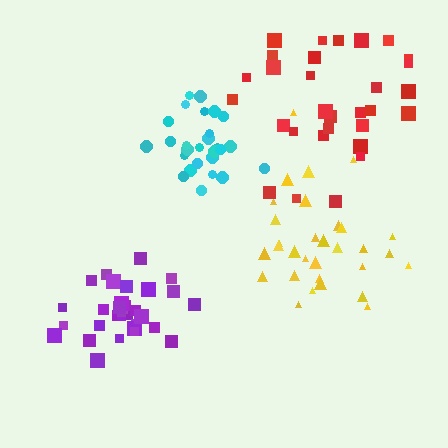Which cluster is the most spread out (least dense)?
Red.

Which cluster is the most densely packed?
Purple.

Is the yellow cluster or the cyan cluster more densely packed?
Cyan.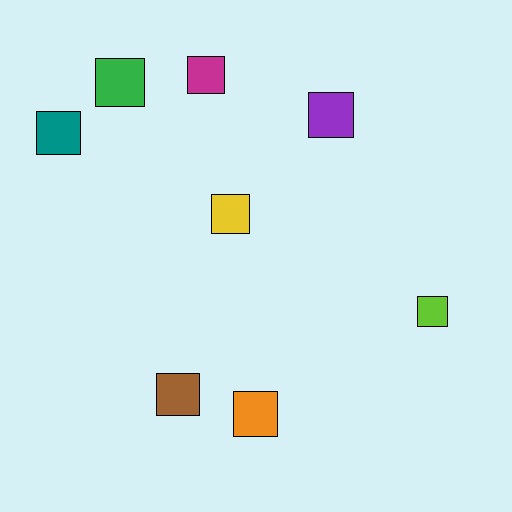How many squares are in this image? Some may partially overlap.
There are 8 squares.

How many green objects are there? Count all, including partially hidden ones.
There is 1 green object.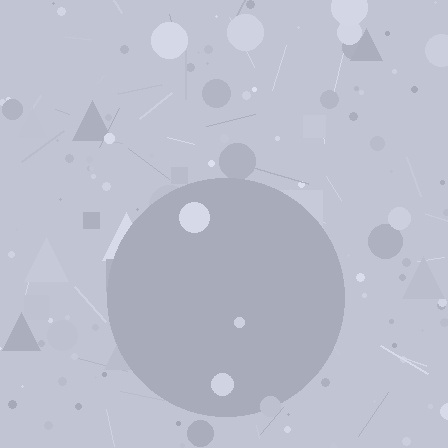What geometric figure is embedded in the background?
A circle is embedded in the background.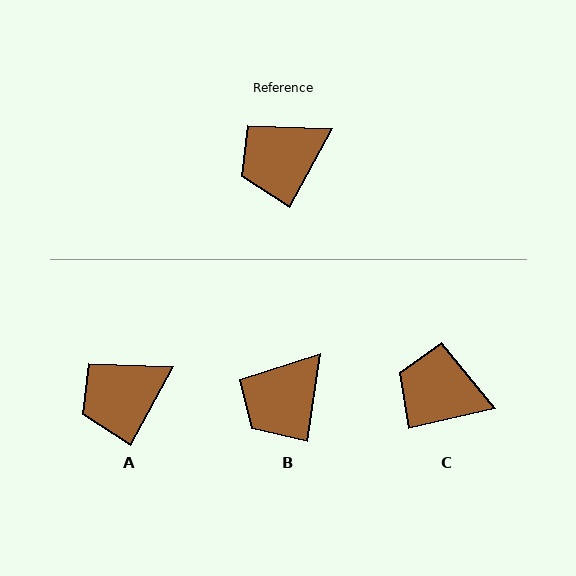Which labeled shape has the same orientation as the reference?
A.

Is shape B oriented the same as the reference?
No, it is off by about 20 degrees.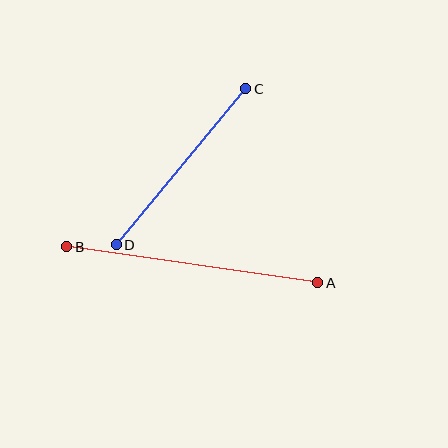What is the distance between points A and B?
The distance is approximately 254 pixels.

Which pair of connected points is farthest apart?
Points A and B are farthest apart.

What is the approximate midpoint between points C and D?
The midpoint is at approximately (181, 167) pixels.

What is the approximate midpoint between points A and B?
The midpoint is at approximately (192, 265) pixels.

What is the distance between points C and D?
The distance is approximately 203 pixels.